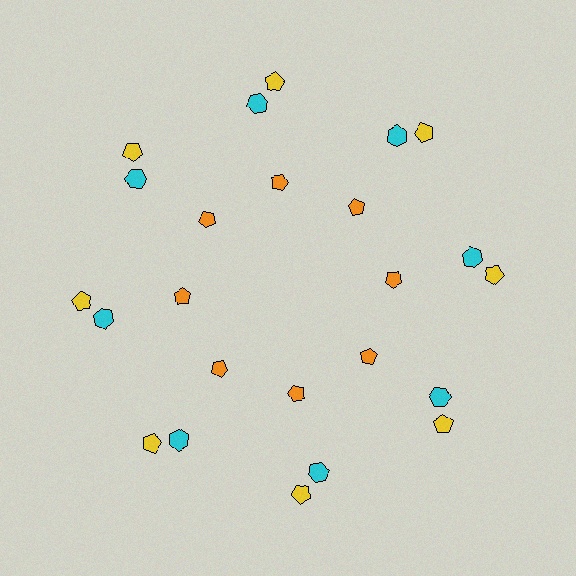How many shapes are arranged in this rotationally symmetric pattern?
There are 24 shapes, arranged in 8 groups of 3.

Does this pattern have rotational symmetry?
Yes, this pattern has 8-fold rotational symmetry. It looks the same after rotating 45 degrees around the center.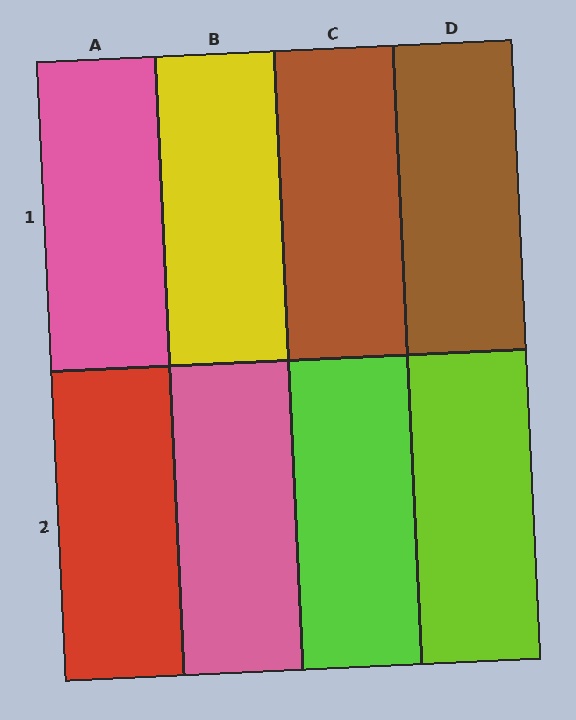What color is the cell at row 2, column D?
Lime.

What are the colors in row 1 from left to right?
Pink, yellow, brown, brown.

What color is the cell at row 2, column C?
Lime.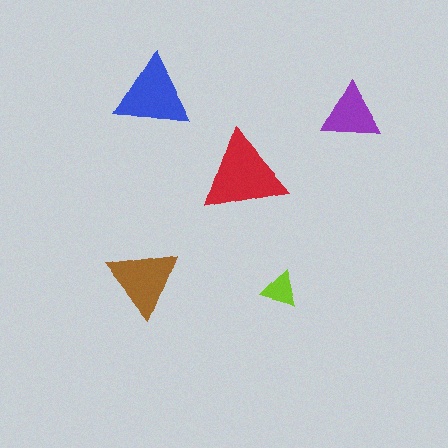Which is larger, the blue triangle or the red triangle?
The red one.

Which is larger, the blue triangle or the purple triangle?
The blue one.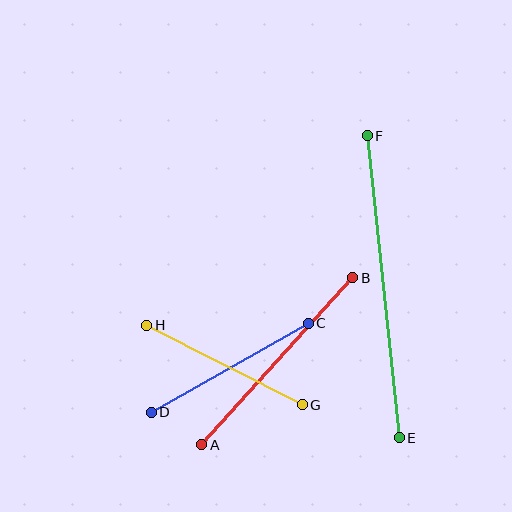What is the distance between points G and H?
The distance is approximately 175 pixels.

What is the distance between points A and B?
The distance is approximately 225 pixels.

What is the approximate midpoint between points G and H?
The midpoint is at approximately (224, 365) pixels.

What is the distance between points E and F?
The distance is approximately 303 pixels.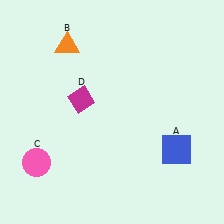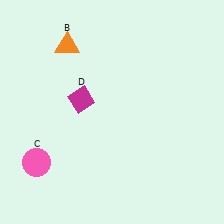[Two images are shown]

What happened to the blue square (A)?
The blue square (A) was removed in Image 2. It was in the bottom-right area of Image 1.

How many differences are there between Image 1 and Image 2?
There is 1 difference between the two images.